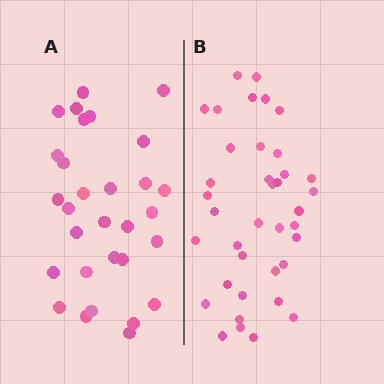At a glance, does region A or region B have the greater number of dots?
Region B (the right region) has more dots.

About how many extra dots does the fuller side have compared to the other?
Region B has roughly 8 or so more dots than region A.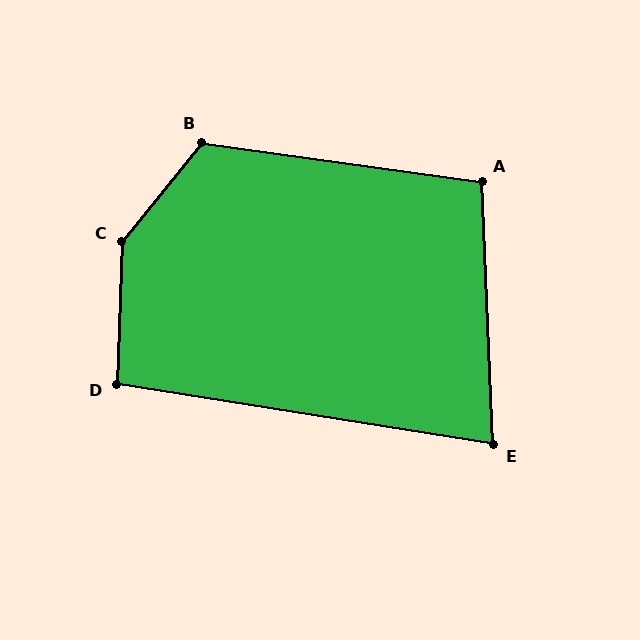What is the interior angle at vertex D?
Approximately 97 degrees (obtuse).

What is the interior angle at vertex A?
Approximately 100 degrees (obtuse).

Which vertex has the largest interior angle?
C, at approximately 143 degrees.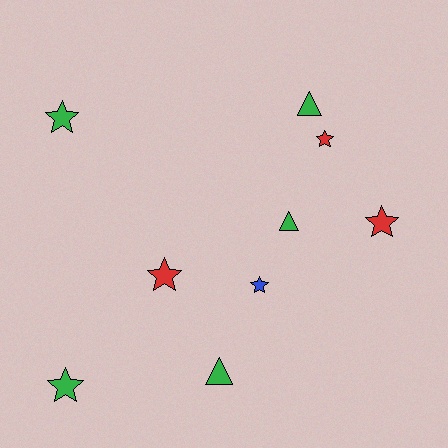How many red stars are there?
There are 3 red stars.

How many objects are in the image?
There are 9 objects.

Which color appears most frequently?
Green, with 5 objects.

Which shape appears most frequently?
Star, with 6 objects.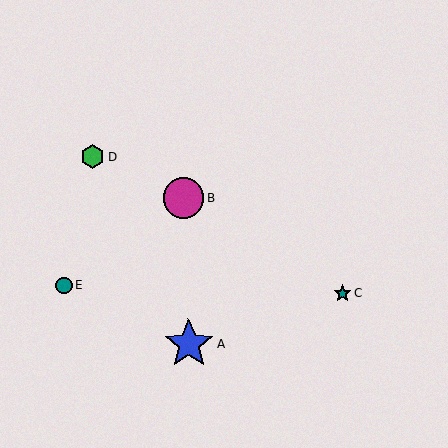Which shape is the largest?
The blue star (labeled A) is the largest.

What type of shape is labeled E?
Shape E is a teal circle.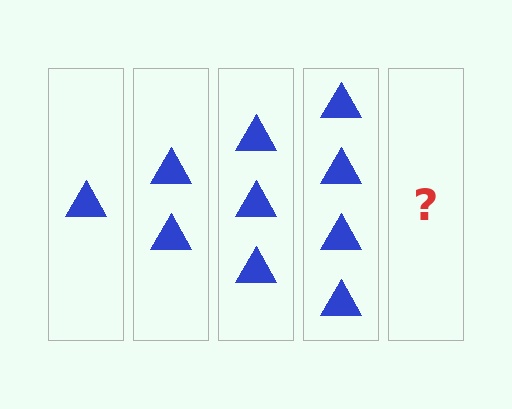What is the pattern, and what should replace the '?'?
The pattern is that each step adds one more triangle. The '?' should be 5 triangles.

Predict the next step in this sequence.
The next step is 5 triangles.